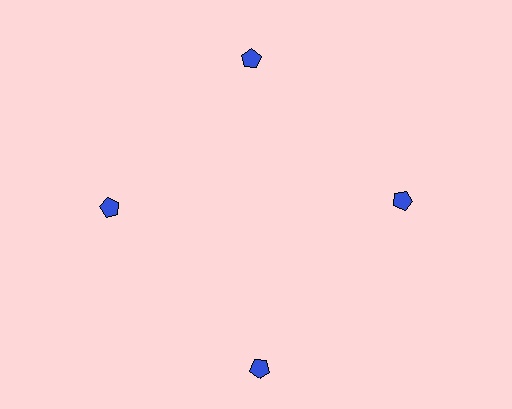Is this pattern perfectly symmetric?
No. The 4 blue pentagons are arranged in a ring, but one element near the 6 o'clock position is pushed outward from the center, breaking the 4-fold rotational symmetry.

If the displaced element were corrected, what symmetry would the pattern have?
It would have 4-fold rotational symmetry — the pattern would map onto itself every 90 degrees.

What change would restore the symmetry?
The symmetry would be restored by moving it inward, back onto the ring so that all 4 pentagons sit at equal angles and equal distance from the center.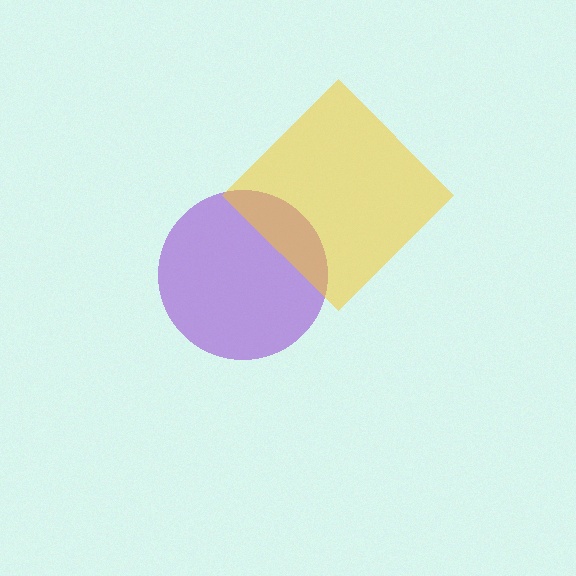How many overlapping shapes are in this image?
There are 2 overlapping shapes in the image.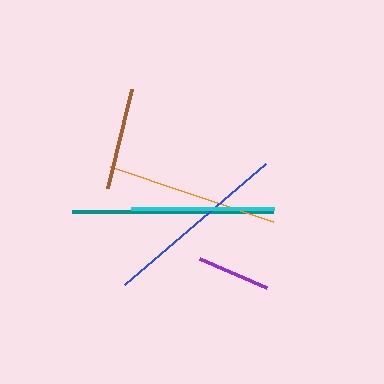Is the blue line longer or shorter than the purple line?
The blue line is longer than the purple line.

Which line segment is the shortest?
The purple line is the shortest at approximately 73 pixels.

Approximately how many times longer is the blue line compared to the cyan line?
The blue line is approximately 1.3 times the length of the cyan line.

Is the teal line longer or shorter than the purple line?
The teal line is longer than the purple line.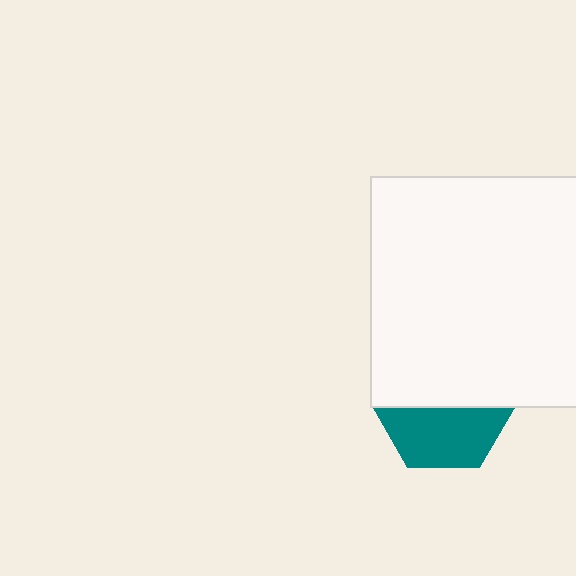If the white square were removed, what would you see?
You would see the complete teal hexagon.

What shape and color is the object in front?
The object in front is a white square.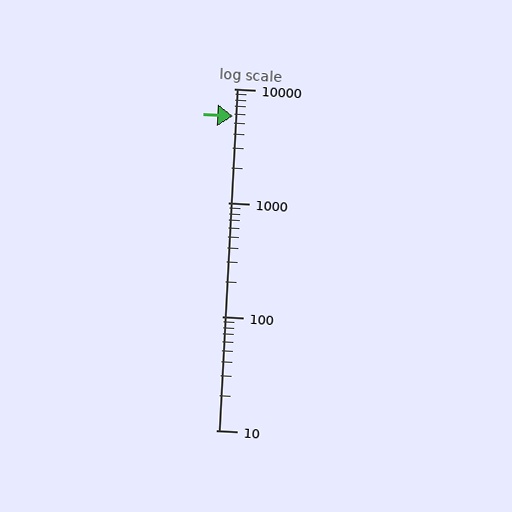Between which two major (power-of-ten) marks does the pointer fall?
The pointer is between 1000 and 10000.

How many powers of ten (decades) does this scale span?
The scale spans 3 decades, from 10 to 10000.